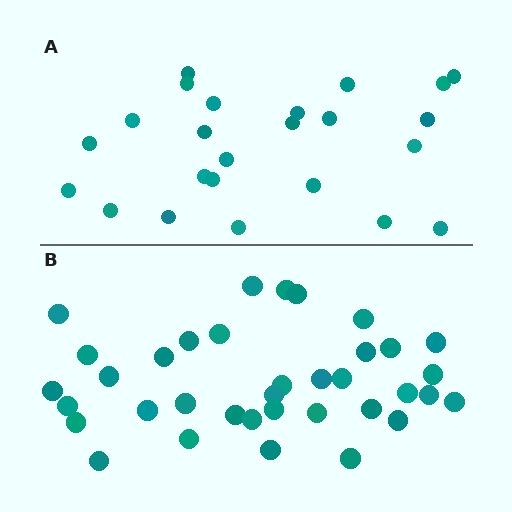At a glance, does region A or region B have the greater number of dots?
Region B (the bottom region) has more dots.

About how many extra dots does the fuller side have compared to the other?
Region B has roughly 12 or so more dots than region A.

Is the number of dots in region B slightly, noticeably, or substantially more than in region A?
Region B has substantially more. The ratio is roughly 1.5 to 1.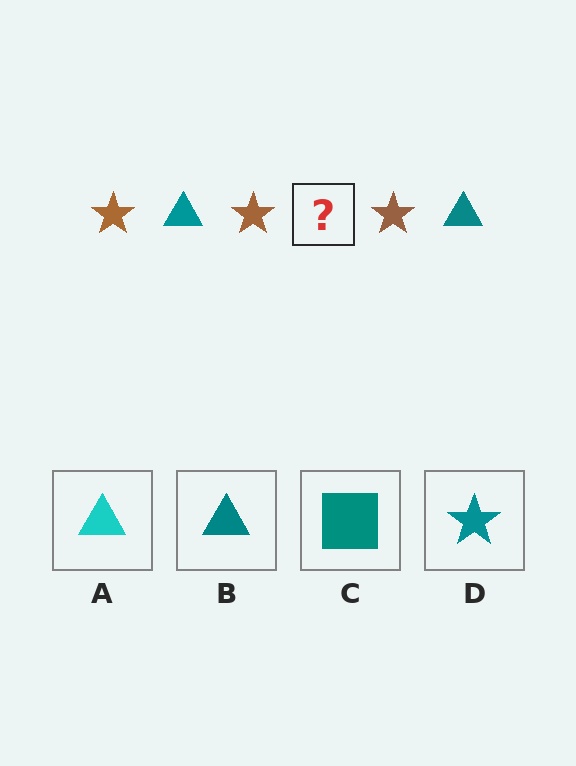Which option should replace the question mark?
Option B.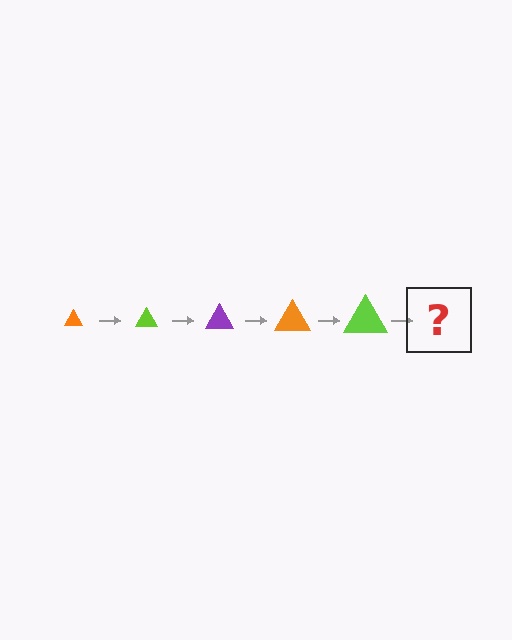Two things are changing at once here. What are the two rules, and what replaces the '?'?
The two rules are that the triangle grows larger each step and the color cycles through orange, lime, and purple. The '?' should be a purple triangle, larger than the previous one.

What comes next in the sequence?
The next element should be a purple triangle, larger than the previous one.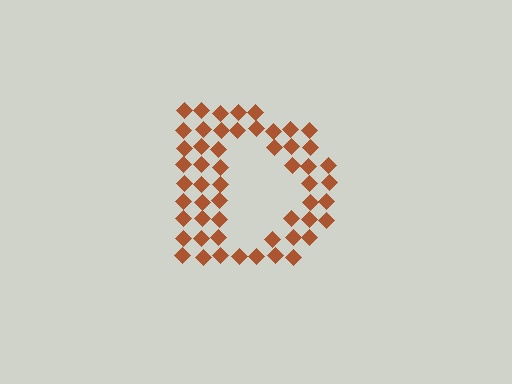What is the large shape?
The large shape is the letter D.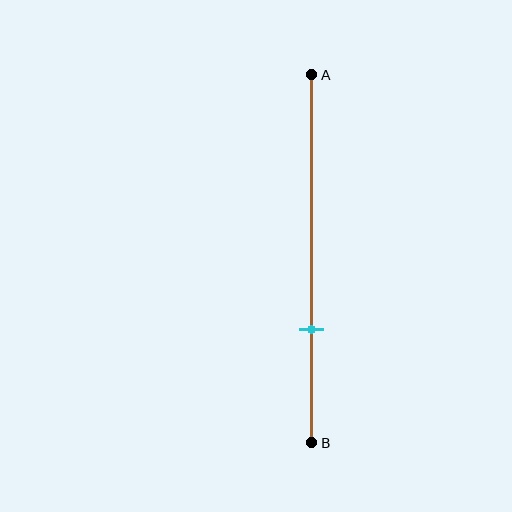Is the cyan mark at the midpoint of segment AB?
No, the mark is at about 70% from A, not at the 50% midpoint.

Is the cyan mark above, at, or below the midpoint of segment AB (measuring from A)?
The cyan mark is below the midpoint of segment AB.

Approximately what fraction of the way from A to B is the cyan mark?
The cyan mark is approximately 70% of the way from A to B.